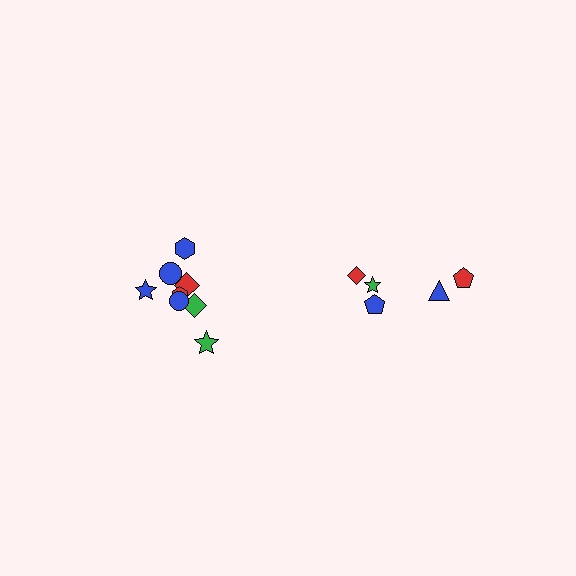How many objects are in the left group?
There are 8 objects.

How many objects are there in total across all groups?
There are 13 objects.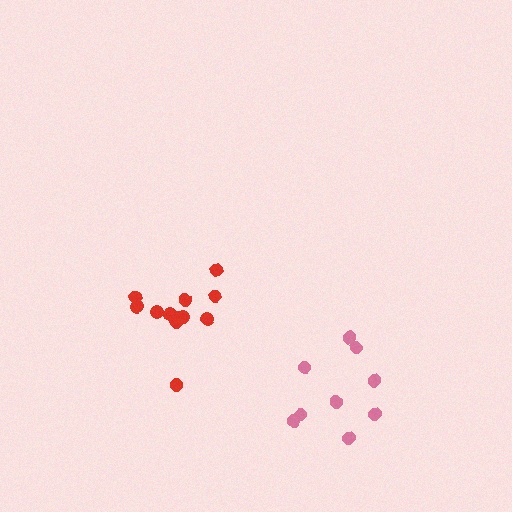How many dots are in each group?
Group 1: 12 dots, Group 2: 9 dots (21 total).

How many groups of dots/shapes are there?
There are 2 groups.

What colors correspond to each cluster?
The clusters are colored: red, pink.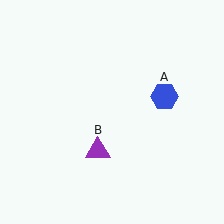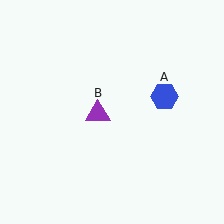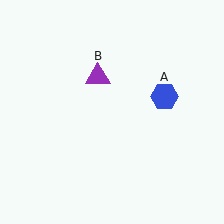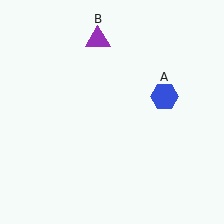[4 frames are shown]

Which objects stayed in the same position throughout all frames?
Blue hexagon (object A) remained stationary.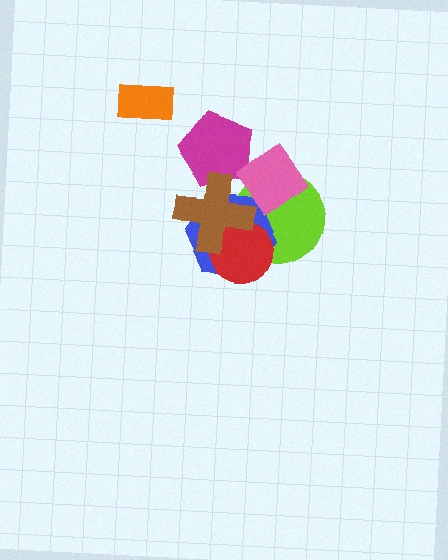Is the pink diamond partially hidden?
No, no other shape covers it.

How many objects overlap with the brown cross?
5 objects overlap with the brown cross.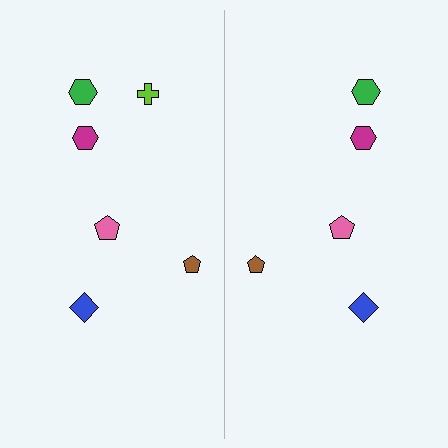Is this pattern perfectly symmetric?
No, the pattern is not perfectly symmetric. A lime cross is missing from the right side.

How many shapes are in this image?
There are 11 shapes in this image.